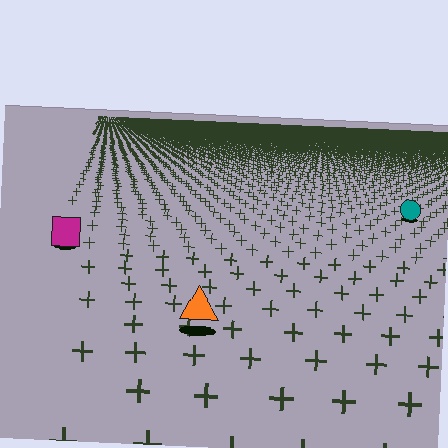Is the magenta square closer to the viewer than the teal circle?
Yes. The magenta square is closer — you can tell from the texture gradient: the ground texture is coarser near it.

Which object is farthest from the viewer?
The teal circle is farthest from the viewer. It appears smaller and the ground texture around it is denser.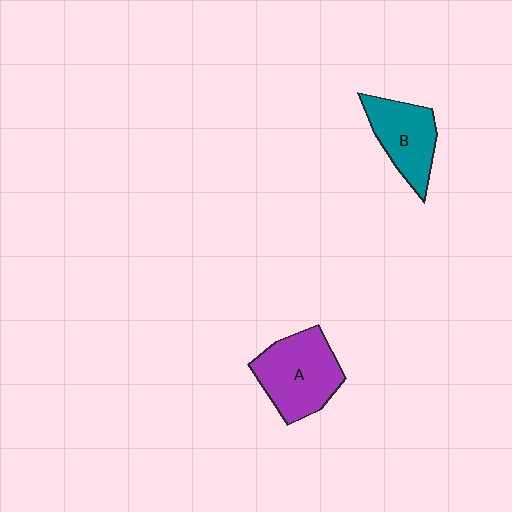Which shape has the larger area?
Shape A (purple).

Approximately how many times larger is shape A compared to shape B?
Approximately 1.3 times.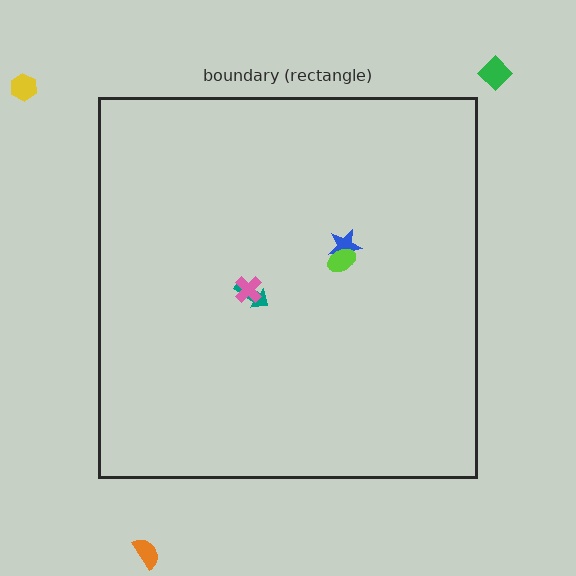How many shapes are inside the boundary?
4 inside, 3 outside.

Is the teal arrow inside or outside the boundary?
Inside.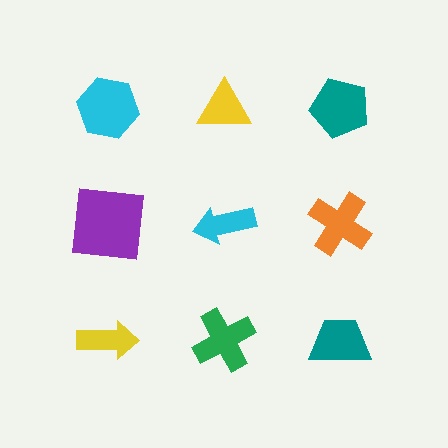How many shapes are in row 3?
3 shapes.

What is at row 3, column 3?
A teal trapezoid.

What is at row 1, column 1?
A cyan hexagon.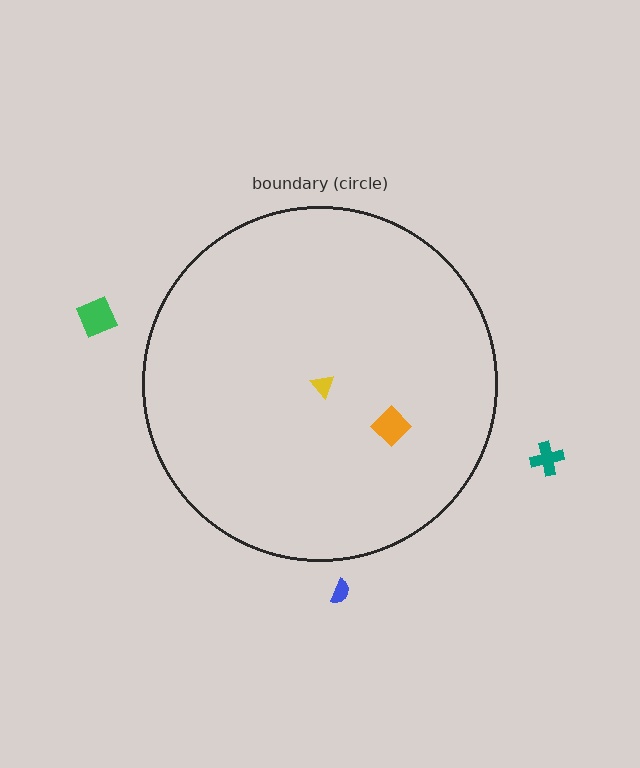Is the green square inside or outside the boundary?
Outside.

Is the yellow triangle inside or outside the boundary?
Inside.